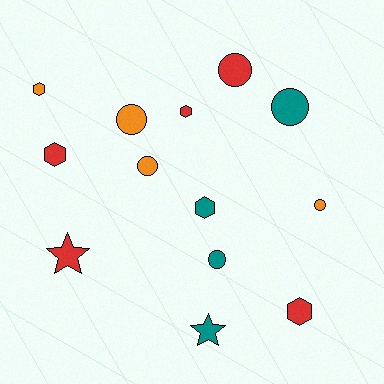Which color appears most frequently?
Red, with 5 objects.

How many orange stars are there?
There are no orange stars.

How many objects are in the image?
There are 13 objects.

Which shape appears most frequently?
Circle, with 6 objects.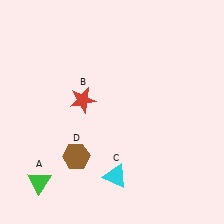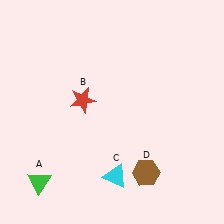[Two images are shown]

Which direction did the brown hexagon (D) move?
The brown hexagon (D) moved right.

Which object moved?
The brown hexagon (D) moved right.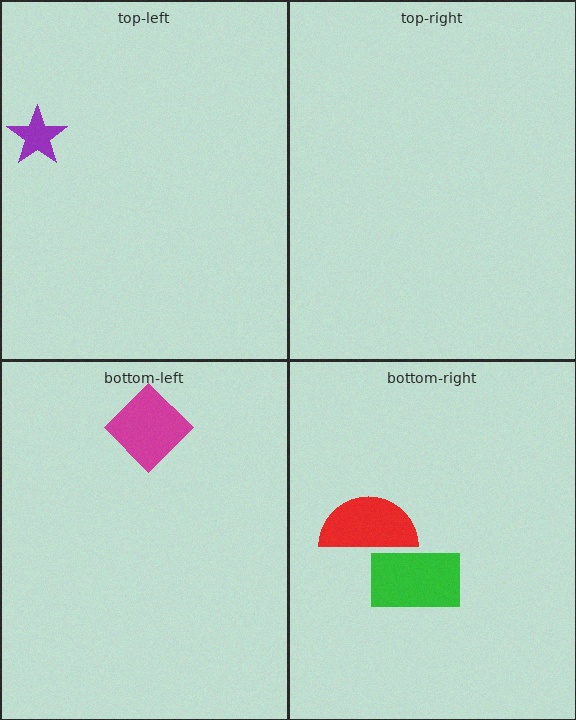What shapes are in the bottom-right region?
The red semicircle, the green rectangle.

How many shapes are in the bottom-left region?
1.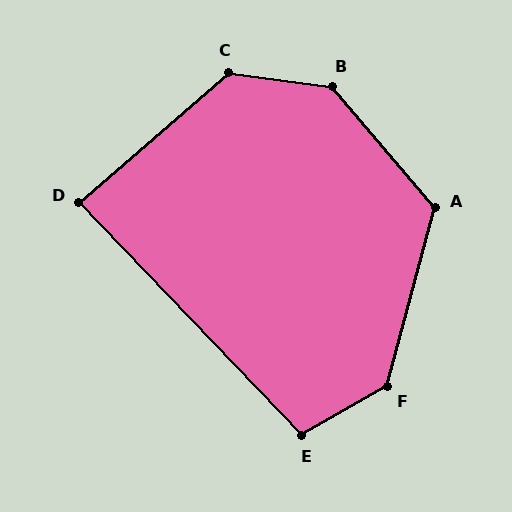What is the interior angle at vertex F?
Approximately 134 degrees (obtuse).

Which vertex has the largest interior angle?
B, at approximately 138 degrees.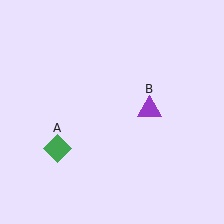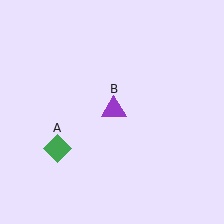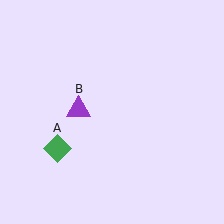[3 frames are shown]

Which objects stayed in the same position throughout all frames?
Green diamond (object A) remained stationary.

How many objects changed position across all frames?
1 object changed position: purple triangle (object B).